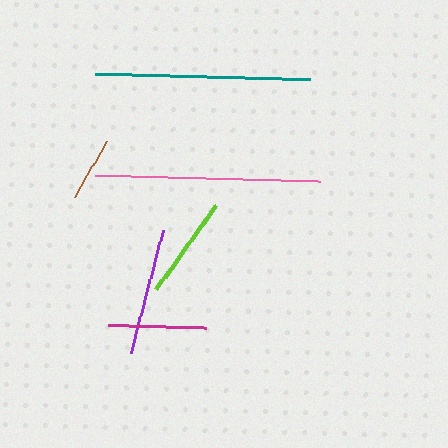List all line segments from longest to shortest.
From longest to shortest: pink, teal, purple, lime, magenta, brown.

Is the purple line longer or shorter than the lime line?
The purple line is longer than the lime line.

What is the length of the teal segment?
The teal segment is approximately 216 pixels long.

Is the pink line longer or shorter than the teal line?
The pink line is longer than the teal line.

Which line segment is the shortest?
The brown line is the shortest at approximately 65 pixels.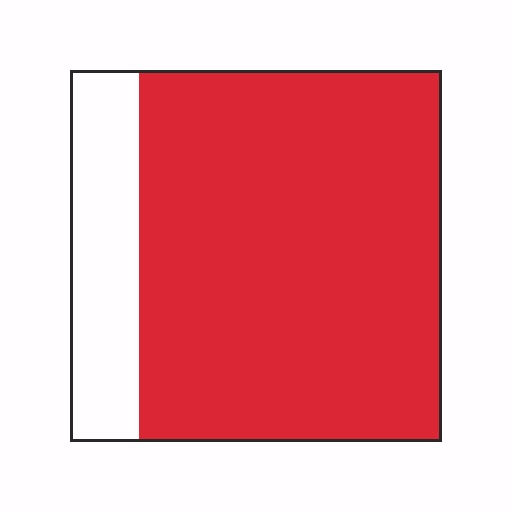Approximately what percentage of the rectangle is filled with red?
Approximately 80%.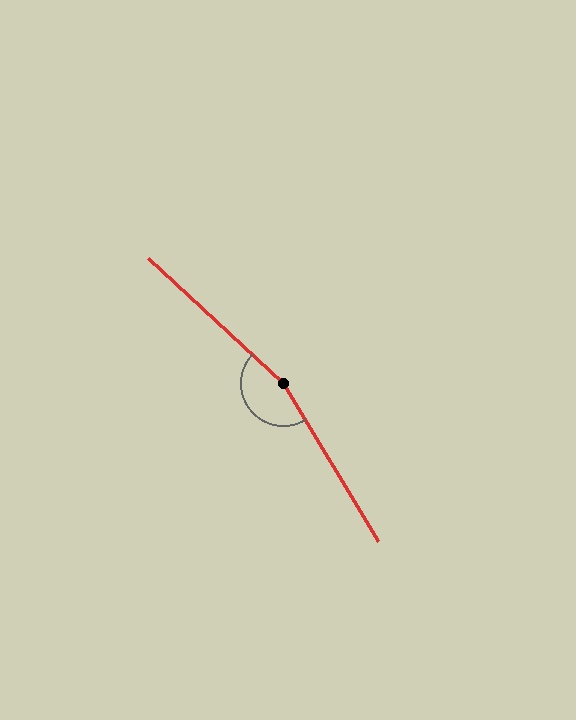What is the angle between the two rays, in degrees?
Approximately 164 degrees.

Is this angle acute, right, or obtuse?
It is obtuse.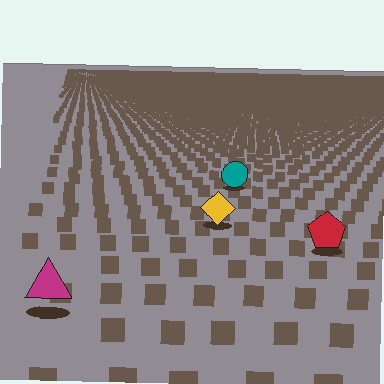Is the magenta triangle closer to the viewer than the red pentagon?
Yes. The magenta triangle is closer — you can tell from the texture gradient: the ground texture is coarser near it.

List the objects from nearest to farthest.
From nearest to farthest: the magenta triangle, the red pentagon, the yellow diamond, the teal circle.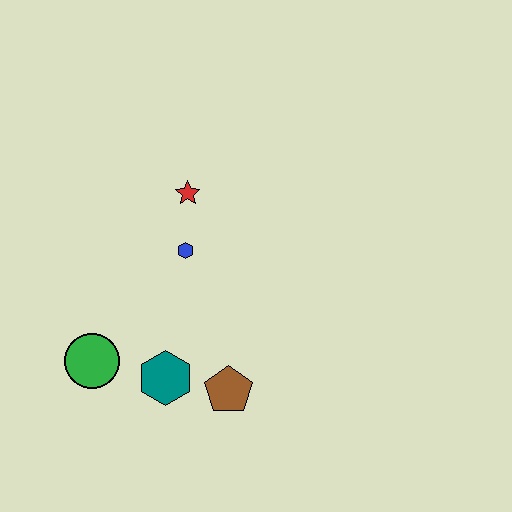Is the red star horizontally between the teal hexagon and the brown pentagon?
Yes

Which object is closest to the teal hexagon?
The brown pentagon is closest to the teal hexagon.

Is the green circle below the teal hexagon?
No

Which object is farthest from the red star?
The brown pentagon is farthest from the red star.